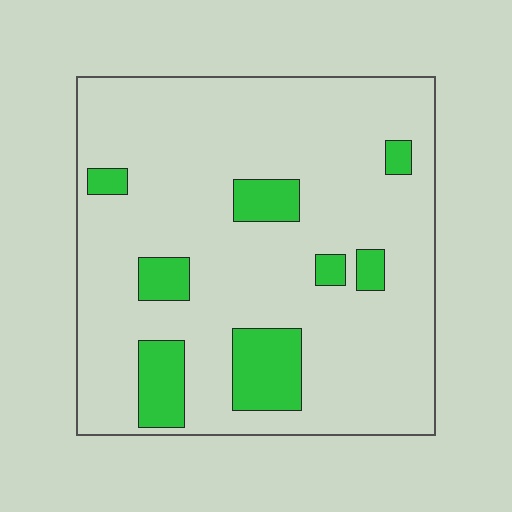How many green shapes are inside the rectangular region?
8.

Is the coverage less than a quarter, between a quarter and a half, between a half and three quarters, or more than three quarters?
Less than a quarter.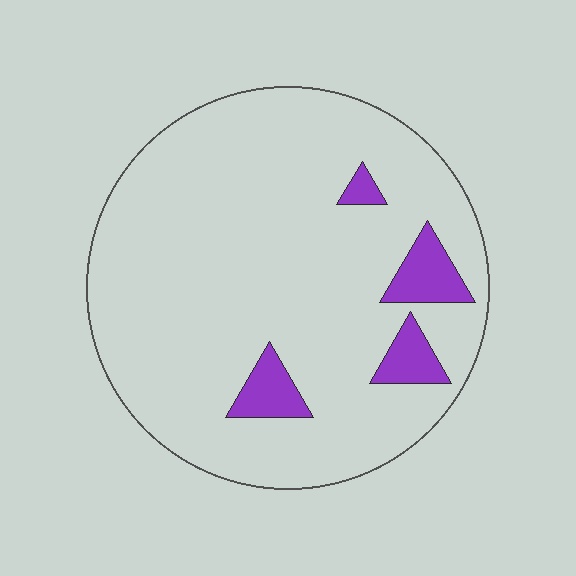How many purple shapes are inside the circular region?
4.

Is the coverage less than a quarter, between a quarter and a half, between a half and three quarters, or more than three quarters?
Less than a quarter.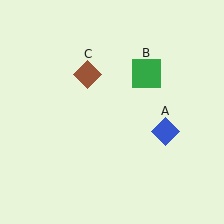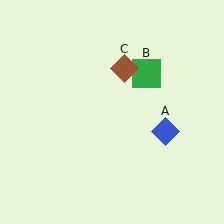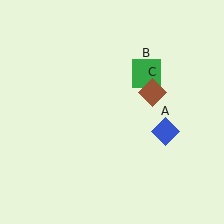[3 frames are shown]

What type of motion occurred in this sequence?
The brown diamond (object C) rotated clockwise around the center of the scene.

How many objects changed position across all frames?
1 object changed position: brown diamond (object C).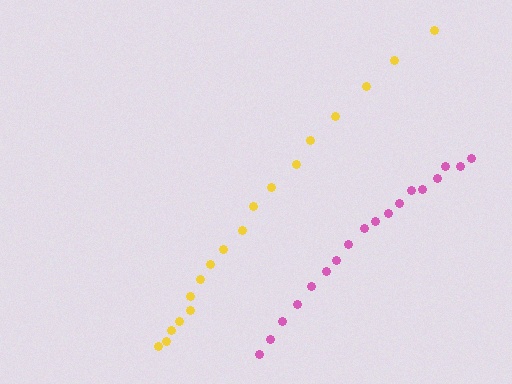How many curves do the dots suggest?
There are 2 distinct paths.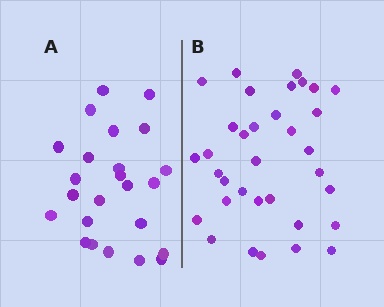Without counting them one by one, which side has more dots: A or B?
Region B (the right region) has more dots.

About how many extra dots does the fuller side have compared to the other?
Region B has roughly 10 or so more dots than region A.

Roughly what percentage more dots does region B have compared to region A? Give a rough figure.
About 40% more.